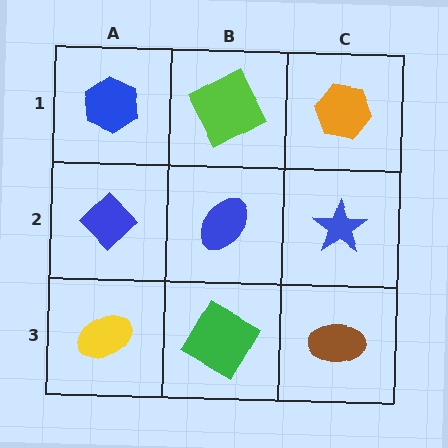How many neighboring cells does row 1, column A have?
2.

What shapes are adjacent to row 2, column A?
A blue hexagon (row 1, column A), a yellow ellipse (row 3, column A), a blue ellipse (row 2, column B).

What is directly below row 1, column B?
A blue ellipse.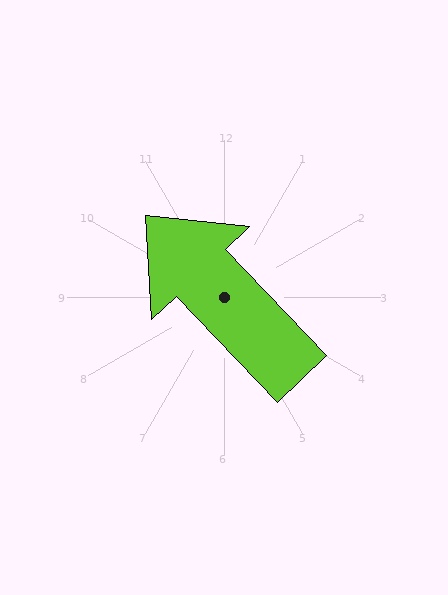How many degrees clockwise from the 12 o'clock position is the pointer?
Approximately 316 degrees.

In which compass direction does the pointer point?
Northwest.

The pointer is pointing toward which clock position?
Roughly 11 o'clock.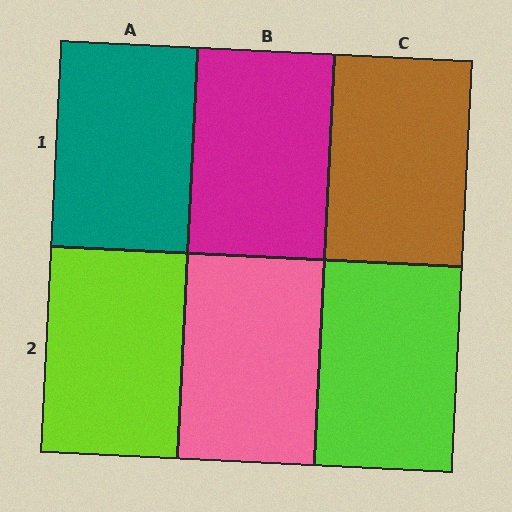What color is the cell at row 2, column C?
Lime.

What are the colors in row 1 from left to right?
Teal, magenta, brown.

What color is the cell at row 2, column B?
Pink.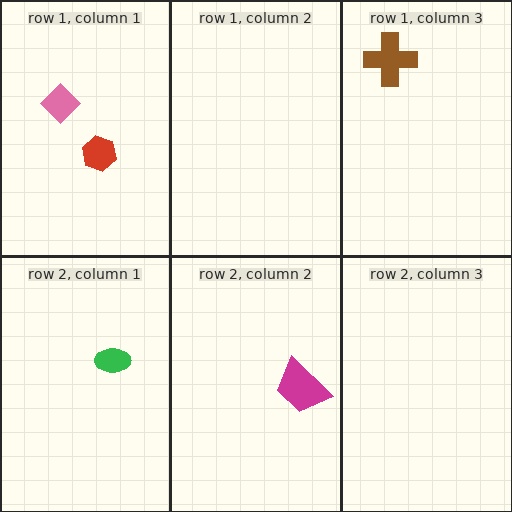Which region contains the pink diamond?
The row 1, column 1 region.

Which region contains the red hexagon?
The row 1, column 1 region.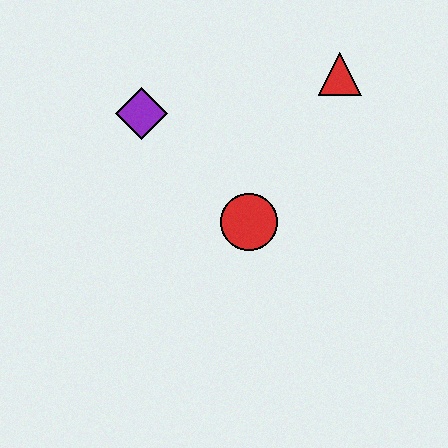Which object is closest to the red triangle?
The red circle is closest to the red triangle.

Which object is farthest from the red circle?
The red triangle is farthest from the red circle.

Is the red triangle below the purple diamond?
No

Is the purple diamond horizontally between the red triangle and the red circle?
No